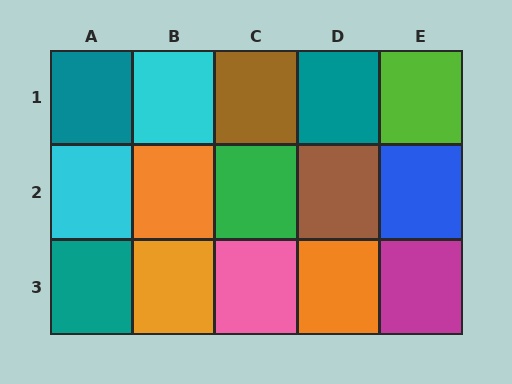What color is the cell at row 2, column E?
Blue.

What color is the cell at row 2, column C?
Green.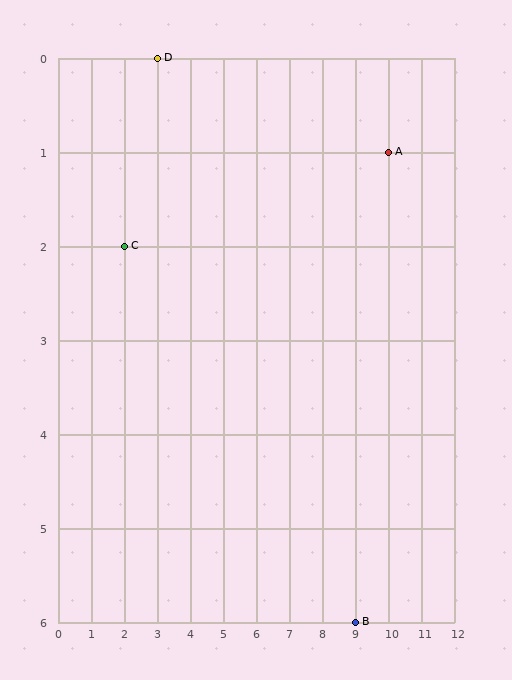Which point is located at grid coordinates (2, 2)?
Point C is at (2, 2).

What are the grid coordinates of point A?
Point A is at grid coordinates (10, 1).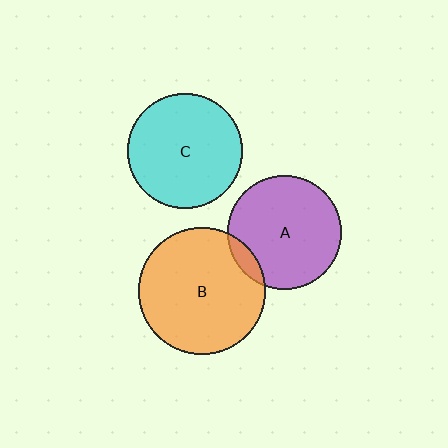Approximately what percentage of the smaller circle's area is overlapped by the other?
Approximately 10%.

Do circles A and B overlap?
Yes.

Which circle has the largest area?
Circle B (orange).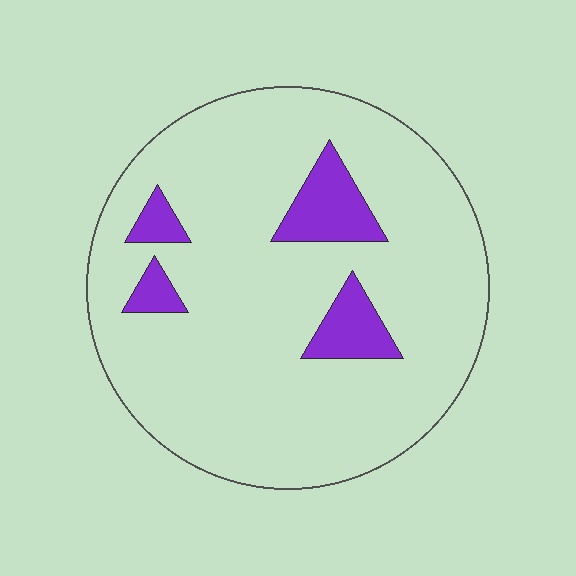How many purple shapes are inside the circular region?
4.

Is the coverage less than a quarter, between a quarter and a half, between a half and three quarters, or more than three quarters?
Less than a quarter.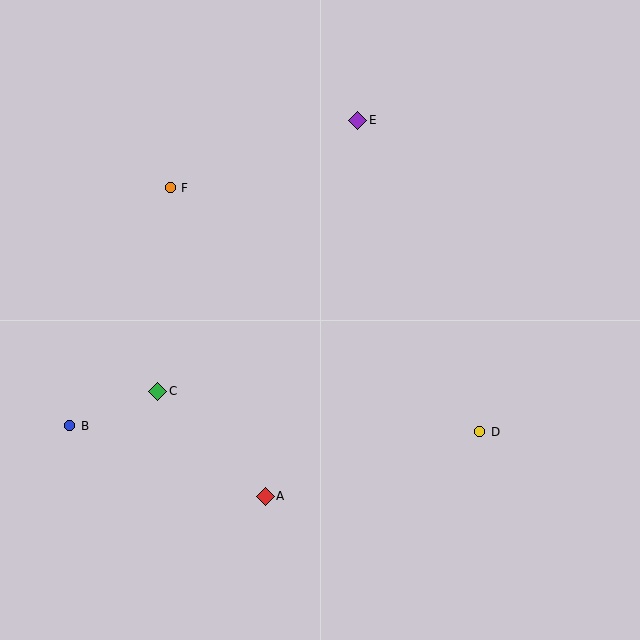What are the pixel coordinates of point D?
Point D is at (480, 432).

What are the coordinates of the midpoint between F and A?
The midpoint between F and A is at (218, 342).